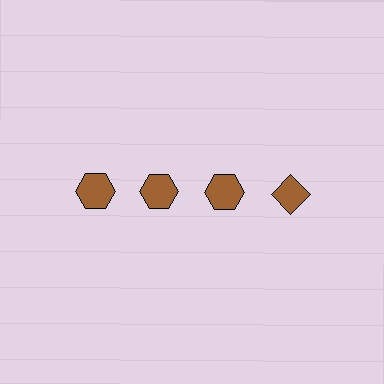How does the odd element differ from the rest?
It has a different shape: diamond instead of hexagon.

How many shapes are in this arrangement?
There are 4 shapes arranged in a grid pattern.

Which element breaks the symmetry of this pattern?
The brown diamond in the top row, second from right column breaks the symmetry. All other shapes are brown hexagons.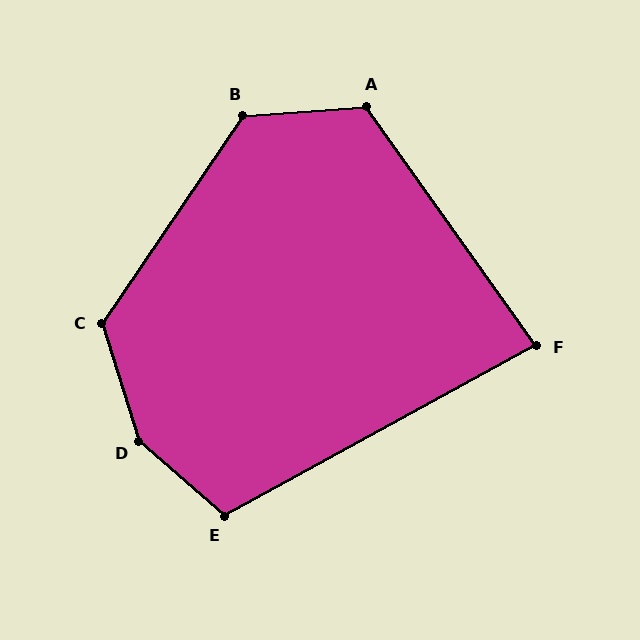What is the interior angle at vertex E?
Approximately 110 degrees (obtuse).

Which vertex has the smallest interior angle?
F, at approximately 83 degrees.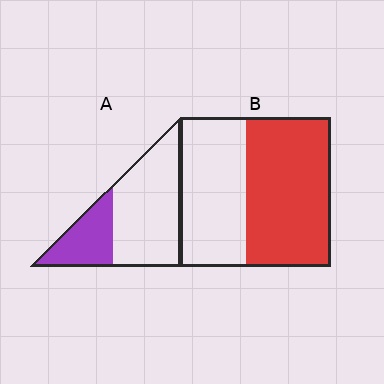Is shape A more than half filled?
No.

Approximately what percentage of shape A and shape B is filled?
A is approximately 30% and B is approximately 55%.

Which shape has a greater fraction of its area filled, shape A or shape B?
Shape B.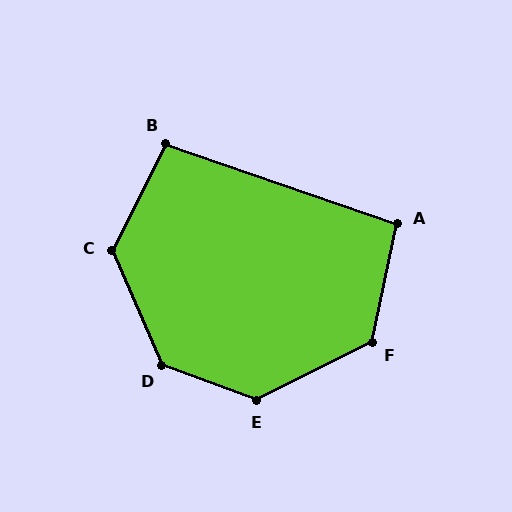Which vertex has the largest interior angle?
D, at approximately 134 degrees.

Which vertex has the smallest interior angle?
A, at approximately 97 degrees.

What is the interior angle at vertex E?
Approximately 133 degrees (obtuse).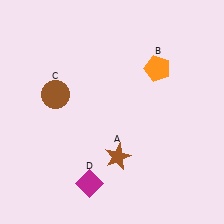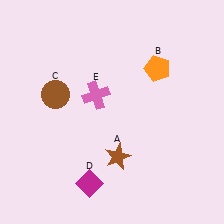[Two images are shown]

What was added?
A pink cross (E) was added in Image 2.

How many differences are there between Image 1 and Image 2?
There is 1 difference between the two images.